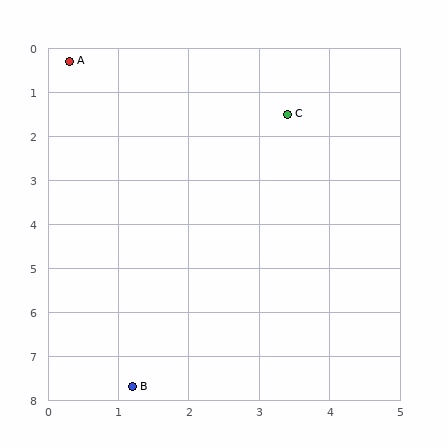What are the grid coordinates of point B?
Point B is at approximately (1.2, 7.7).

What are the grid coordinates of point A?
Point A is at approximately (0.3, 0.3).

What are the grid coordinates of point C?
Point C is at approximately (3.4, 1.5).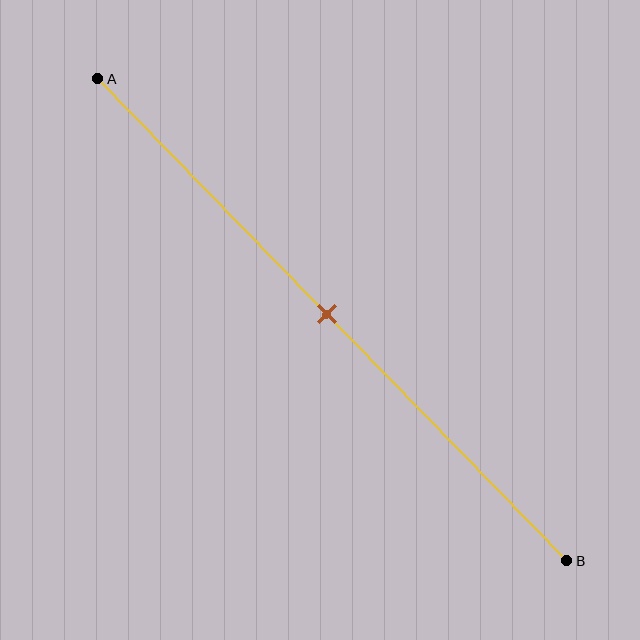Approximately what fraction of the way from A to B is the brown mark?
The brown mark is approximately 50% of the way from A to B.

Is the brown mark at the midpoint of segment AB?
Yes, the mark is approximately at the midpoint.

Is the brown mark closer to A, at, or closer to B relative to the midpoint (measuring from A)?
The brown mark is approximately at the midpoint of segment AB.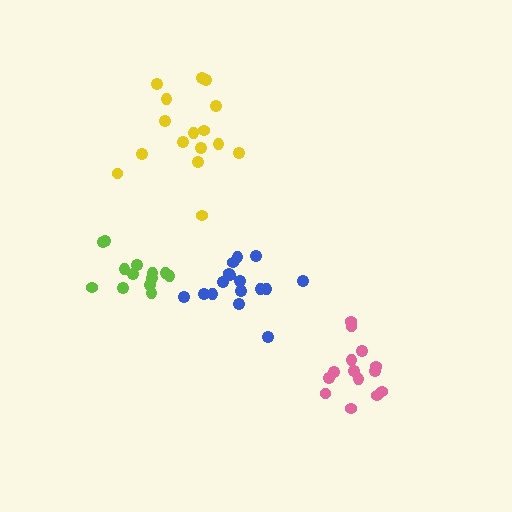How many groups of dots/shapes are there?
There are 4 groups.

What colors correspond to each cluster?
The clusters are colored: blue, lime, pink, yellow.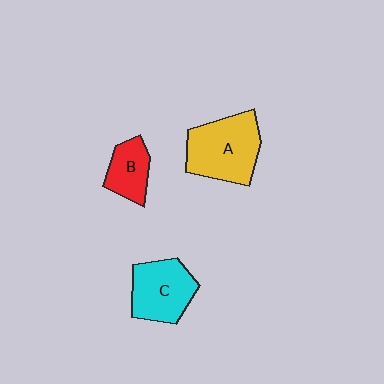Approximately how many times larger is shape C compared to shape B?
Approximately 1.6 times.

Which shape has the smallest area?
Shape B (red).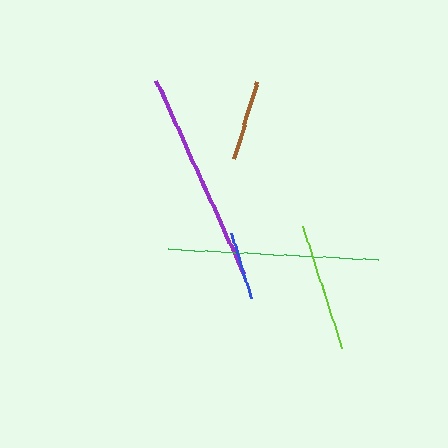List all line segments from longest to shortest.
From longest to shortest: purple, green, lime, brown, blue.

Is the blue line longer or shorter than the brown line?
The brown line is longer than the blue line.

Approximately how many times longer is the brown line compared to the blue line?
The brown line is approximately 1.2 times the length of the blue line.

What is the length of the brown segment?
The brown segment is approximately 80 pixels long.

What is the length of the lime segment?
The lime segment is approximately 128 pixels long.